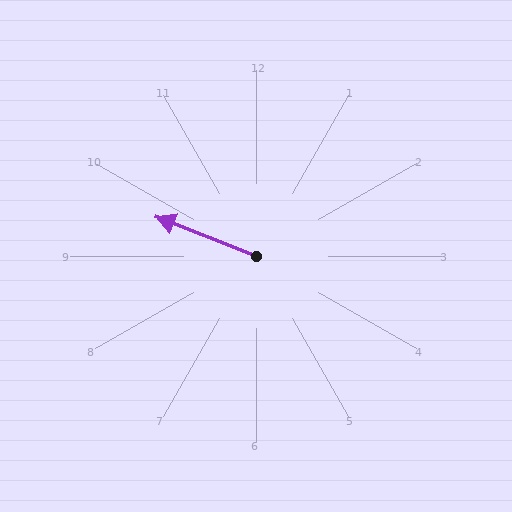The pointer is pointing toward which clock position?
Roughly 10 o'clock.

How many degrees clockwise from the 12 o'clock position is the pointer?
Approximately 291 degrees.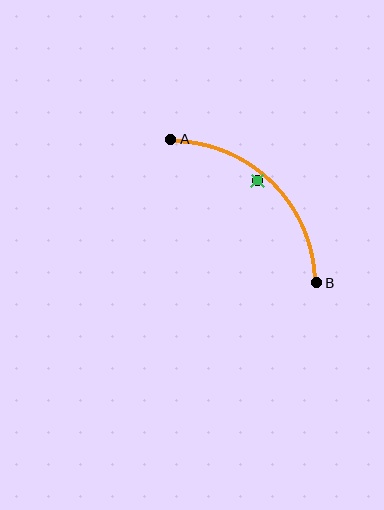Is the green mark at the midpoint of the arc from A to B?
No — the green mark does not lie on the arc at all. It sits slightly inside the curve.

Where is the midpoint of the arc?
The arc midpoint is the point on the curve farthest from the straight line joining A and B. It sits above and to the right of that line.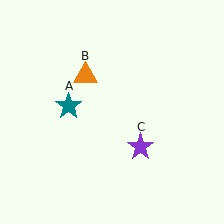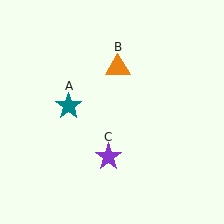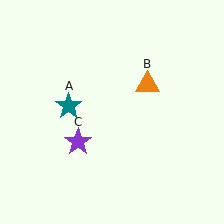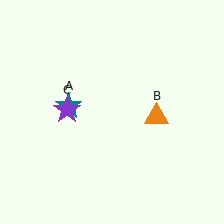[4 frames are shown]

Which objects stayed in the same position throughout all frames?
Teal star (object A) remained stationary.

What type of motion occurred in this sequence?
The orange triangle (object B), purple star (object C) rotated clockwise around the center of the scene.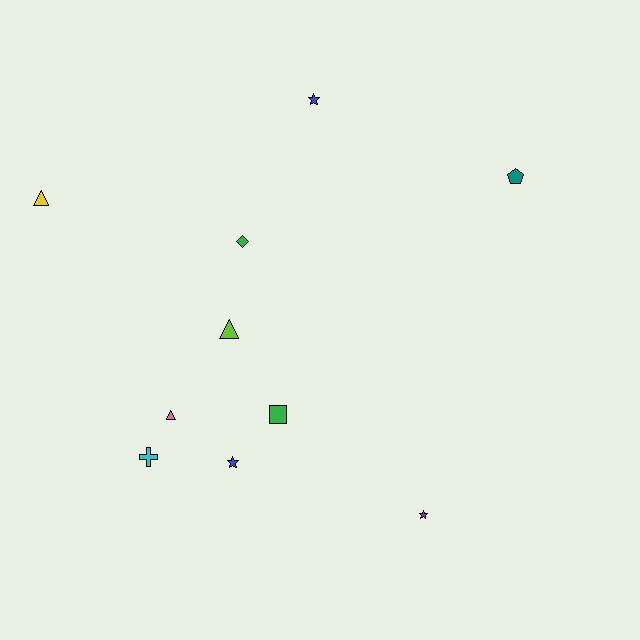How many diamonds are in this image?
There is 1 diamond.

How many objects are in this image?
There are 10 objects.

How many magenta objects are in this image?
There are no magenta objects.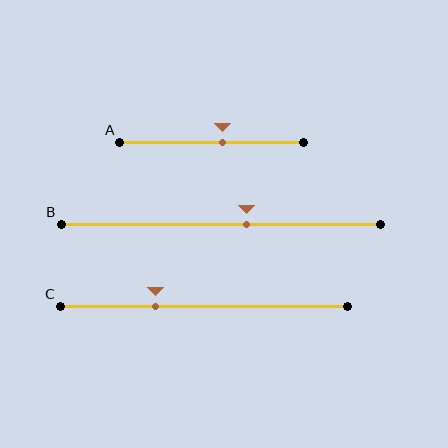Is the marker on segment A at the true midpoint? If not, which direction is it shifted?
No, the marker on segment A is shifted to the right by about 6% of the segment length.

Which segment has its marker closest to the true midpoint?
Segment A has its marker closest to the true midpoint.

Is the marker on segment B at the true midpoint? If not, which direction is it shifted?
No, the marker on segment B is shifted to the right by about 8% of the segment length.